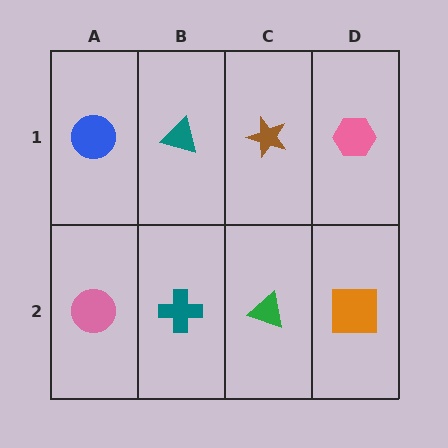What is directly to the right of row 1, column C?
A pink hexagon.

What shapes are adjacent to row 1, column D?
An orange square (row 2, column D), a brown star (row 1, column C).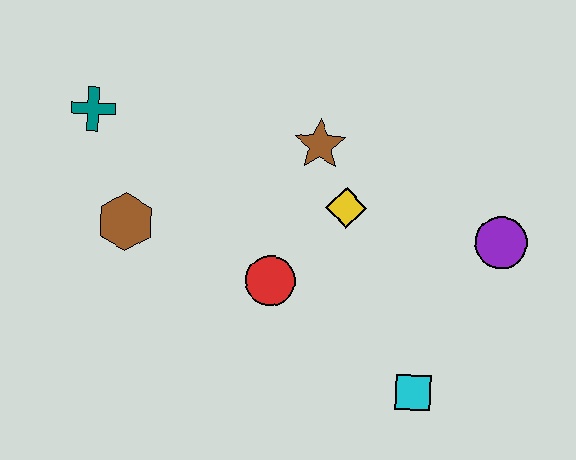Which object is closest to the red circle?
The yellow diamond is closest to the red circle.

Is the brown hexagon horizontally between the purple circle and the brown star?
No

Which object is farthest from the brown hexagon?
The purple circle is farthest from the brown hexagon.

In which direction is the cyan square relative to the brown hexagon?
The cyan square is to the right of the brown hexagon.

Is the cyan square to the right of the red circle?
Yes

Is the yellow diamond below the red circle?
No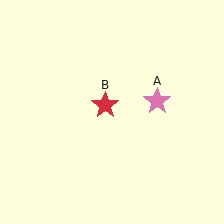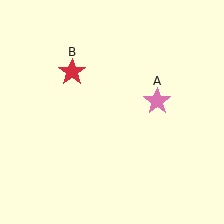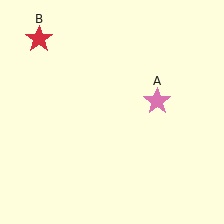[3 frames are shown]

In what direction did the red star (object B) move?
The red star (object B) moved up and to the left.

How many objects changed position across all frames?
1 object changed position: red star (object B).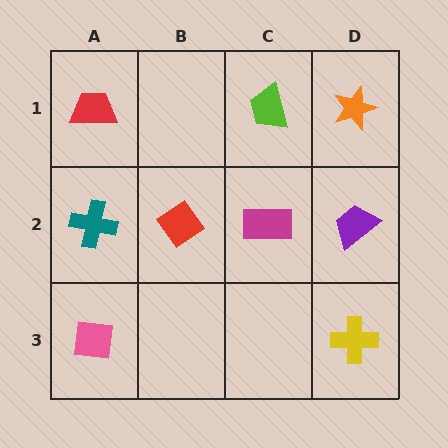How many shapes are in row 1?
3 shapes.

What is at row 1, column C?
A lime trapezoid.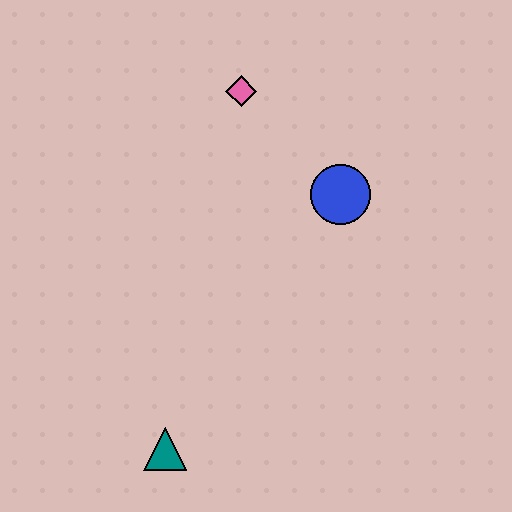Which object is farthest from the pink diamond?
The teal triangle is farthest from the pink diamond.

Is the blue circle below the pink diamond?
Yes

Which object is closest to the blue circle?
The pink diamond is closest to the blue circle.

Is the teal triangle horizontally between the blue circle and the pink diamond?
No